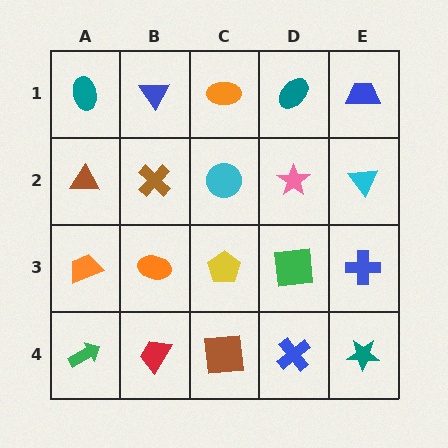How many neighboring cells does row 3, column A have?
3.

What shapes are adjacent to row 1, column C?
A cyan circle (row 2, column C), a blue triangle (row 1, column B), a teal ellipse (row 1, column D).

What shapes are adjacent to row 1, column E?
A cyan triangle (row 2, column E), a teal ellipse (row 1, column D).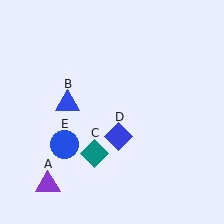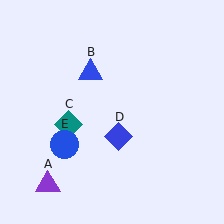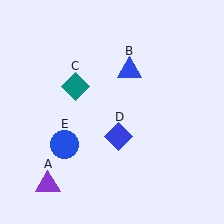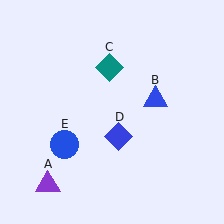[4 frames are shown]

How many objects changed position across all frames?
2 objects changed position: blue triangle (object B), teal diamond (object C).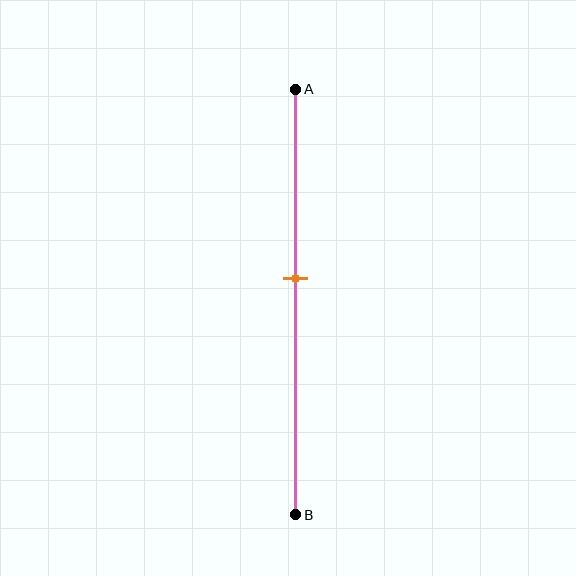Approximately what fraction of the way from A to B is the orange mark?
The orange mark is approximately 45% of the way from A to B.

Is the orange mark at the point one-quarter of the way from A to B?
No, the mark is at about 45% from A, not at the 25% one-quarter point.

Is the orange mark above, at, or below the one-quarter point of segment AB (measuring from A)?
The orange mark is below the one-quarter point of segment AB.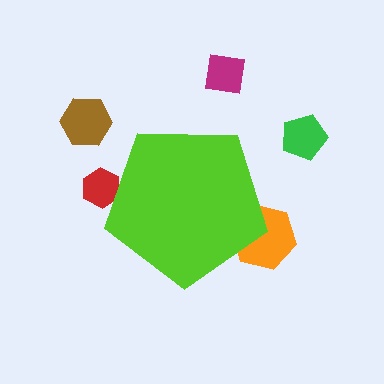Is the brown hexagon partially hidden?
No, the brown hexagon is fully visible.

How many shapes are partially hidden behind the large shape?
2 shapes are partially hidden.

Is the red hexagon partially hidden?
Yes, the red hexagon is partially hidden behind the lime pentagon.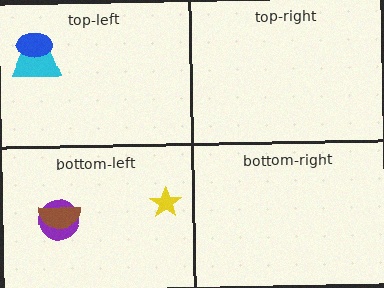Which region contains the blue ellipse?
The top-left region.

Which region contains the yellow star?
The bottom-left region.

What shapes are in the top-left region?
The cyan trapezoid, the blue ellipse.